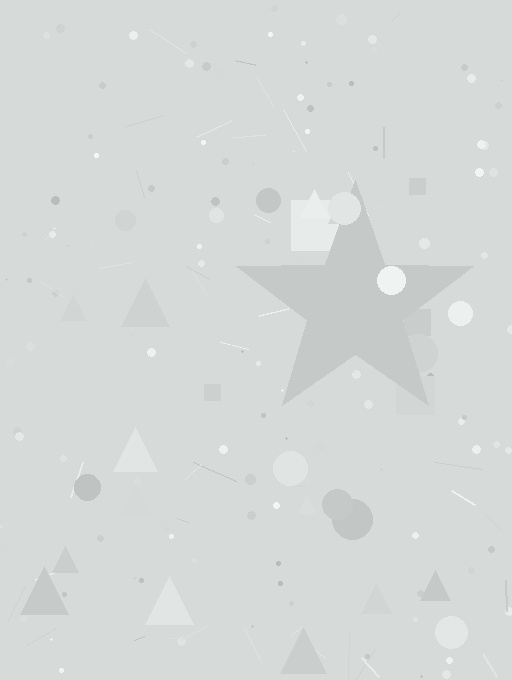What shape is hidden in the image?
A star is hidden in the image.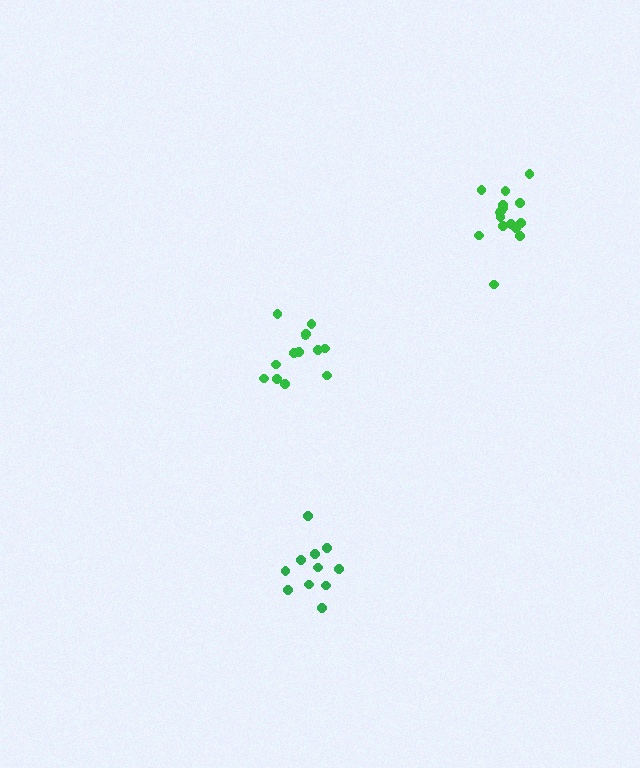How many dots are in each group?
Group 1: 13 dots, Group 2: 16 dots, Group 3: 11 dots (40 total).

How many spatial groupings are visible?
There are 3 spatial groupings.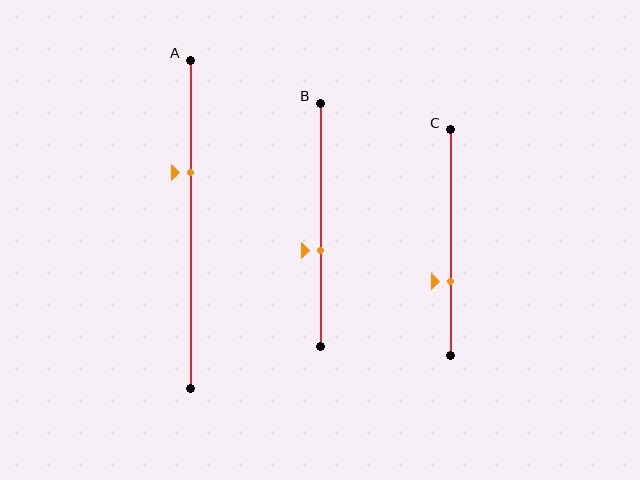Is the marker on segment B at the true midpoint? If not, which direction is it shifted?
No, the marker on segment B is shifted downward by about 11% of the segment length.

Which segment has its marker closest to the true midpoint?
Segment B has its marker closest to the true midpoint.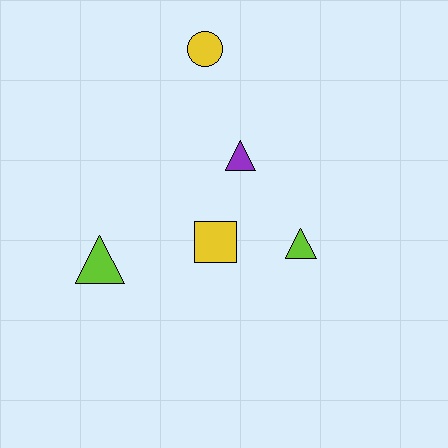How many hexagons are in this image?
There are no hexagons.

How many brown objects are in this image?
There are no brown objects.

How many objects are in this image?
There are 5 objects.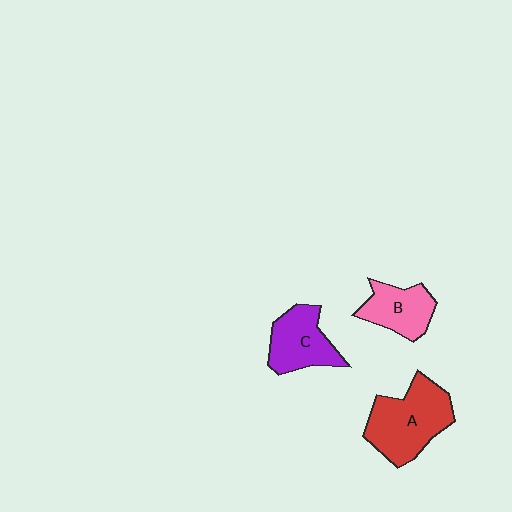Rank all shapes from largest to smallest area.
From largest to smallest: A (red), C (purple), B (pink).